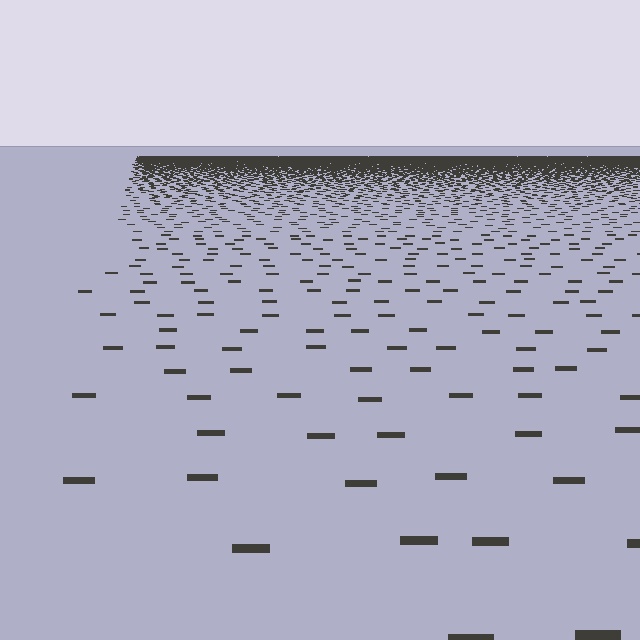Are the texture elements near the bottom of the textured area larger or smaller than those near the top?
Larger. Near the bottom, elements are closer to the viewer and appear at a bigger on-screen size.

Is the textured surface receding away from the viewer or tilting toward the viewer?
The surface is receding away from the viewer. Texture elements get smaller and denser toward the top.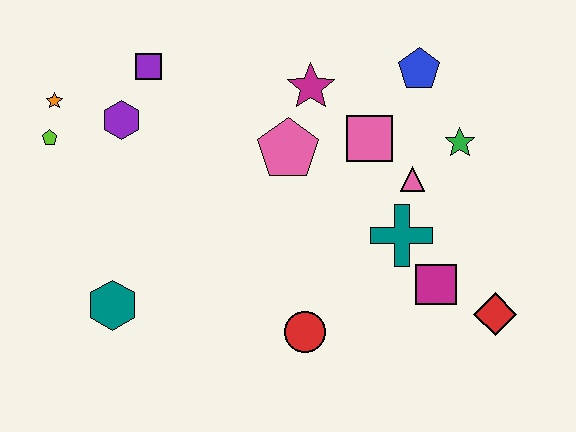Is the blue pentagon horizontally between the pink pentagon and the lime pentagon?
No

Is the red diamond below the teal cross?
Yes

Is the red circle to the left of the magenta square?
Yes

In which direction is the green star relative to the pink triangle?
The green star is to the right of the pink triangle.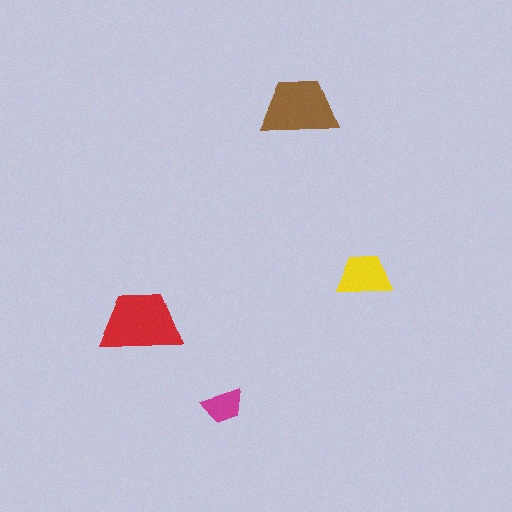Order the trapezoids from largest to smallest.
the red one, the brown one, the yellow one, the magenta one.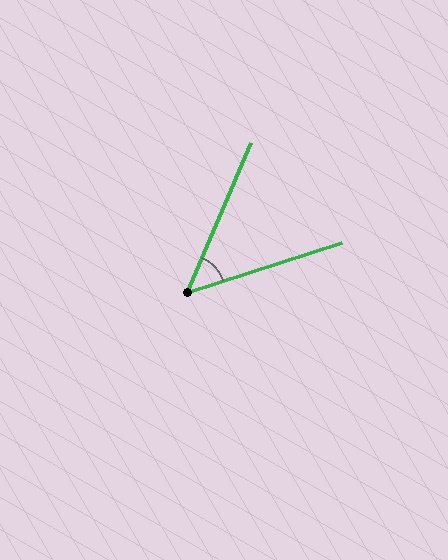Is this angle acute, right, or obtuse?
It is acute.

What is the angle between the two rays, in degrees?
Approximately 49 degrees.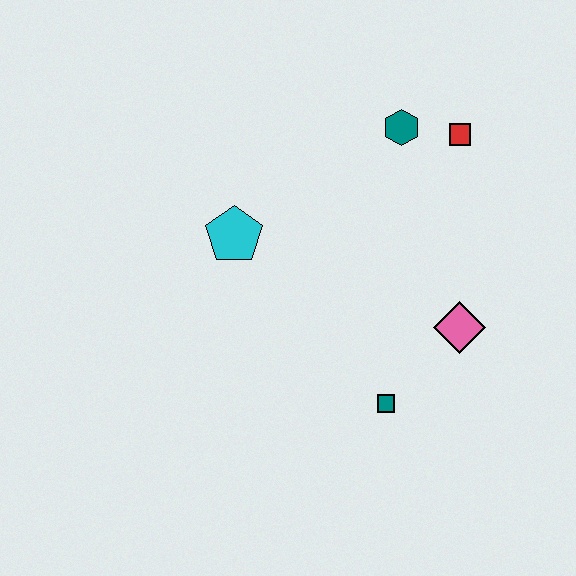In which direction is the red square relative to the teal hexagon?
The red square is to the right of the teal hexagon.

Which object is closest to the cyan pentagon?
The teal hexagon is closest to the cyan pentagon.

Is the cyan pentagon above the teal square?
Yes